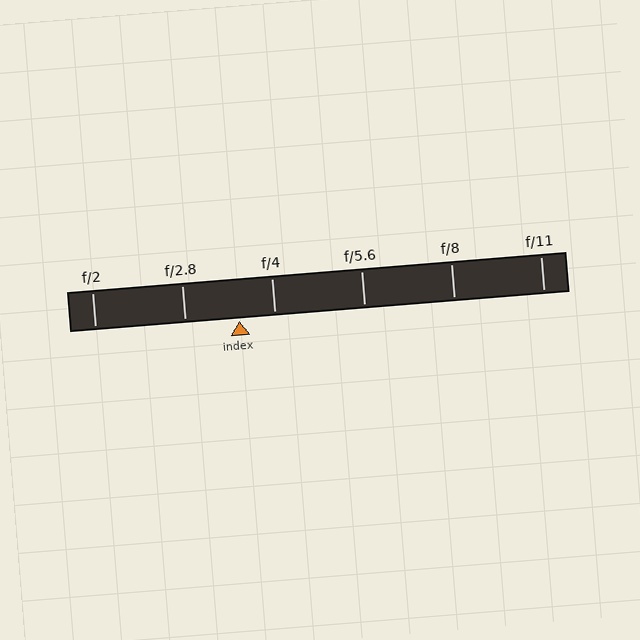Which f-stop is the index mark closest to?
The index mark is closest to f/4.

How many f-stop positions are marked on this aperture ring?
There are 6 f-stop positions marked.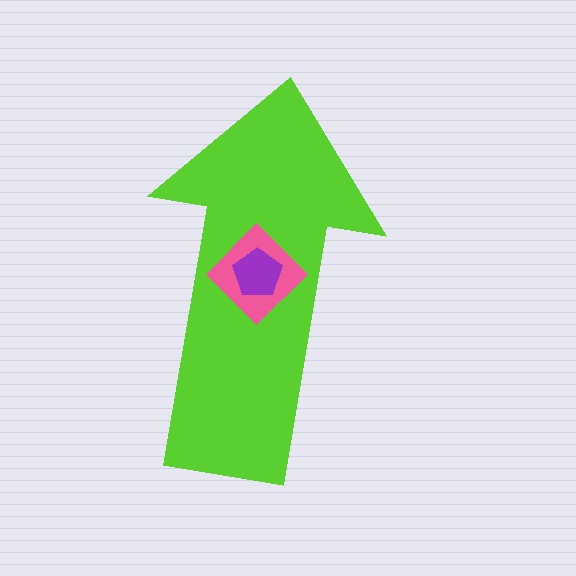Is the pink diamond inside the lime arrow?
Yes.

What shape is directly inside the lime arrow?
The pink diamond.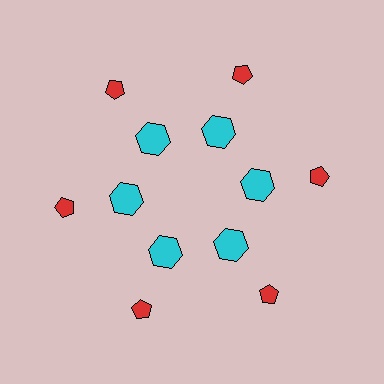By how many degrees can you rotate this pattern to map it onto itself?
The pattern maps onto itself every 60 degrees of rotation.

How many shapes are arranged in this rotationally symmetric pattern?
There are 12 shapes, arranged in 6 groups of 2.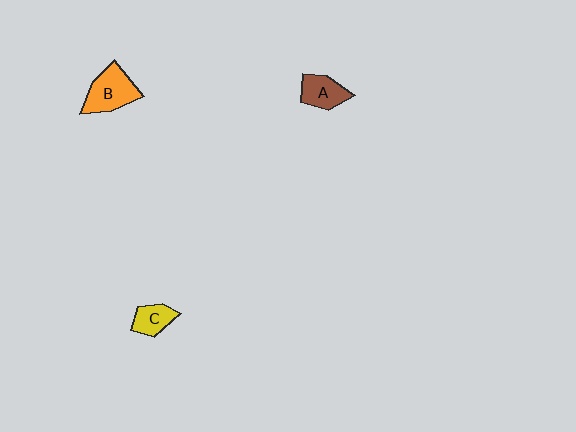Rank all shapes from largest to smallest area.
From largest to smallest: B (orange), A (brown), C (yellow).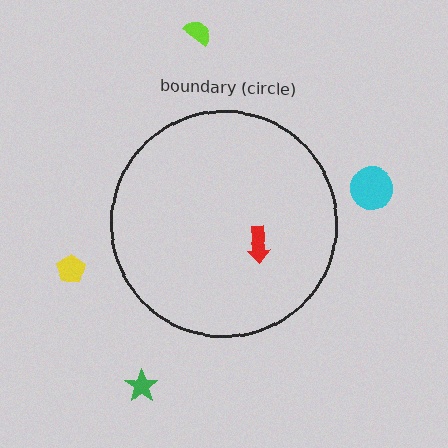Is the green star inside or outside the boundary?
Outside.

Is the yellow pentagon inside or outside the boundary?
Outside.